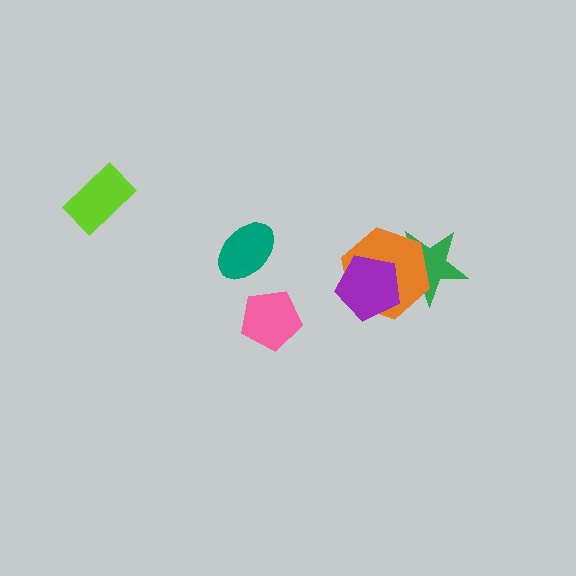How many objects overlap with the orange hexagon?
2 objects overlap with the orange hexagon.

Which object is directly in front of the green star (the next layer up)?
The orange hexagon is directly in front of the green star.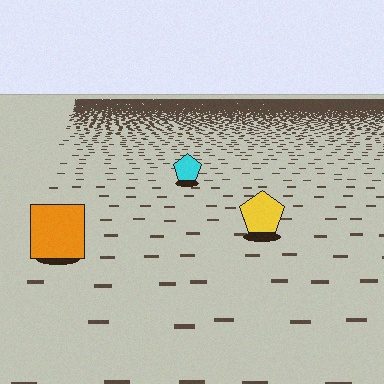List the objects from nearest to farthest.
From nearest to farthest: the orange square, the yellow pentagon, the cyan pentagon.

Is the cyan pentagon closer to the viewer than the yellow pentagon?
No. The yellow pentagon is closer — you can tell from the texture gradient: the ground texture is coarser near it.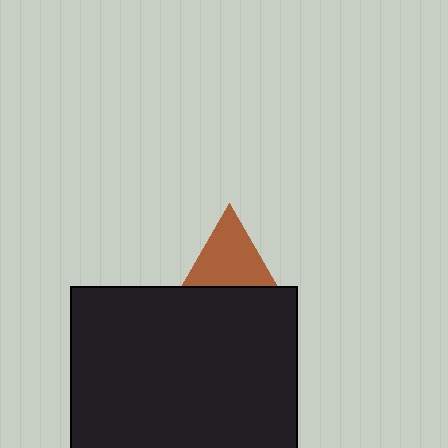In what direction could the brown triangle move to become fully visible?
The brown triangle could move up. That would shift it out from behind the black square entirely.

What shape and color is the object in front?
The object in front is a black square.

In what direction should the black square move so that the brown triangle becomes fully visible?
The black square should move down. That is the shortest direction to clear the overlap and leave the brown triangle fully visible.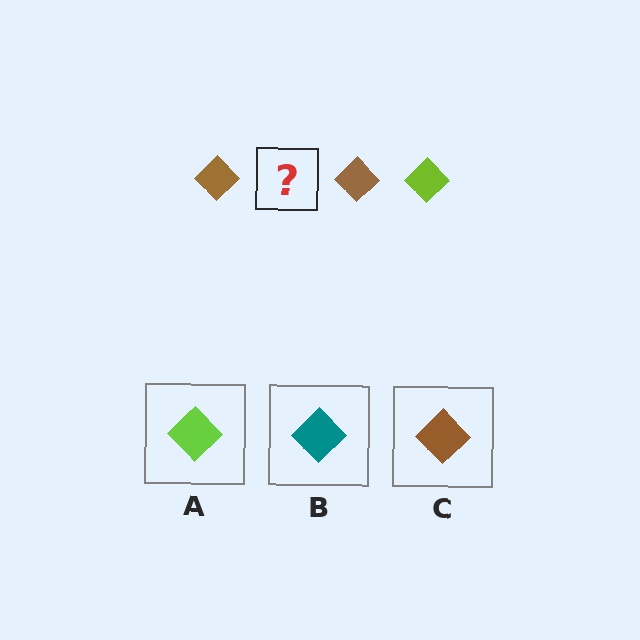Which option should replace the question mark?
Option A.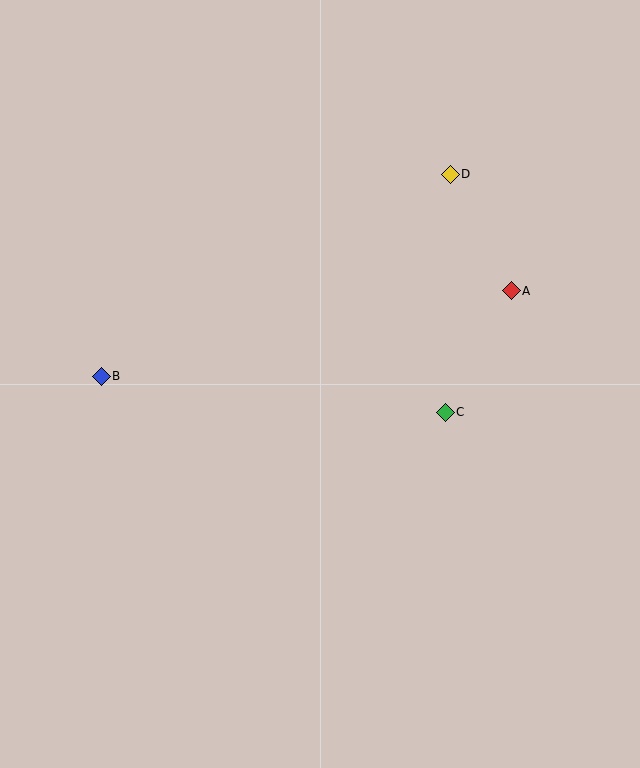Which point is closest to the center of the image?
Point C at (445, 412) is closest to the center.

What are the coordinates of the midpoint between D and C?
The midpoint between D and C is at (448, 293).